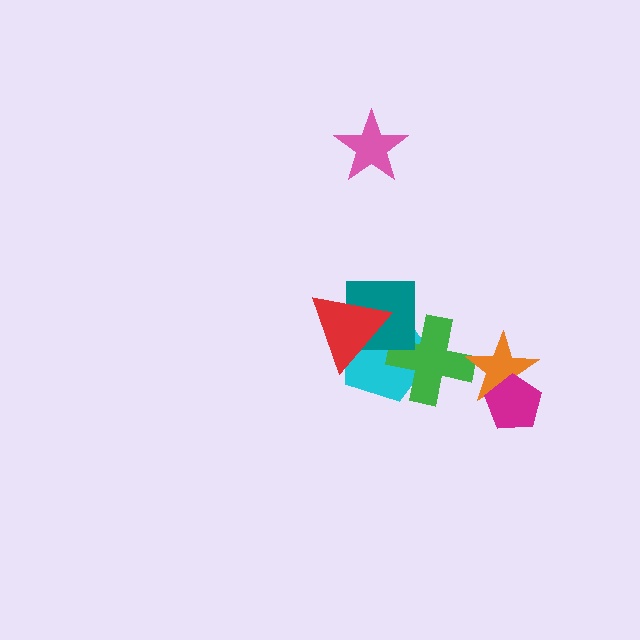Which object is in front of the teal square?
The red triangle is in front of the teal square.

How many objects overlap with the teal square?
3 objects overlap with the teal square.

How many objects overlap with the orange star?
2 objects overlap with the orange star.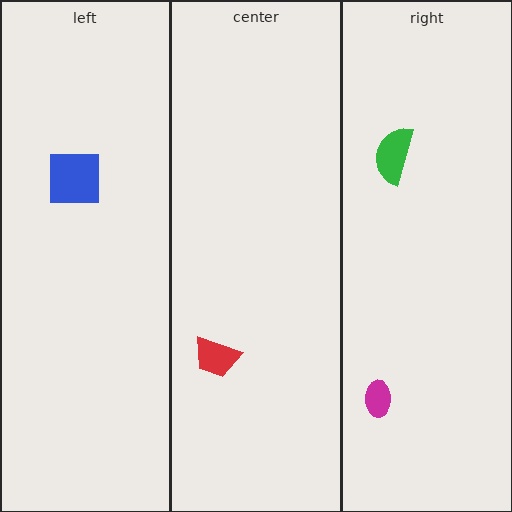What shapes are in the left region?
The blue square.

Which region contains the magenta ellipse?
The right region.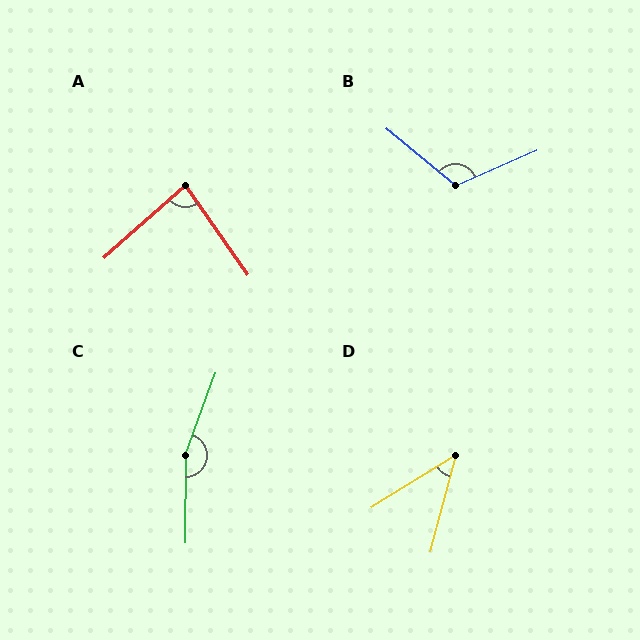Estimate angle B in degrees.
Approximately 117 degrees.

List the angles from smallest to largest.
D (43°), A (83°), B (117°), C (159°).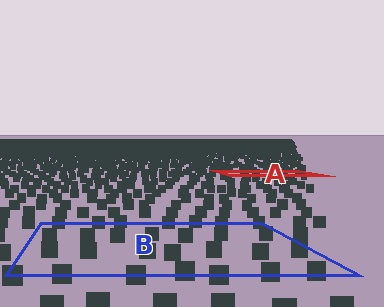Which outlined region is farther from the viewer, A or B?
Region A is farther from the viewer — the texture elements inside it appear smaller and more densely packed.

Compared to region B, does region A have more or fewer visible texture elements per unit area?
Region A has more texture elements per unit area — they are packed more densely because it is farther away.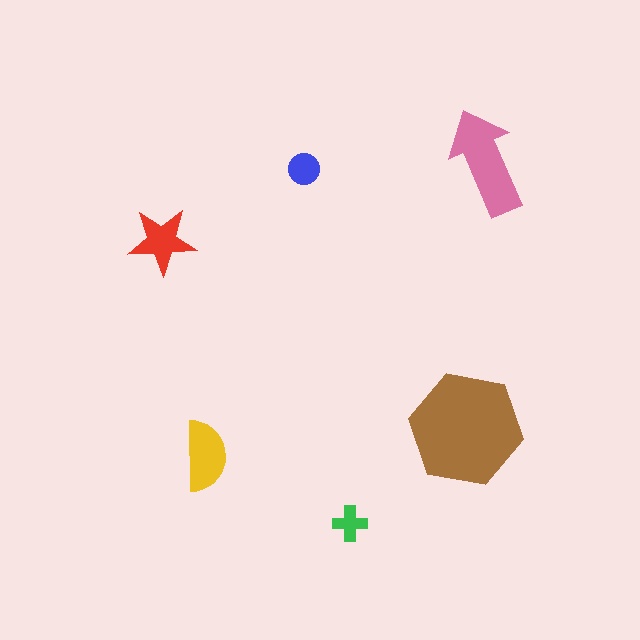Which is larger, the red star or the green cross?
The red star.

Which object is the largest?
The brown hexagon.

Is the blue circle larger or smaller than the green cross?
Larger.